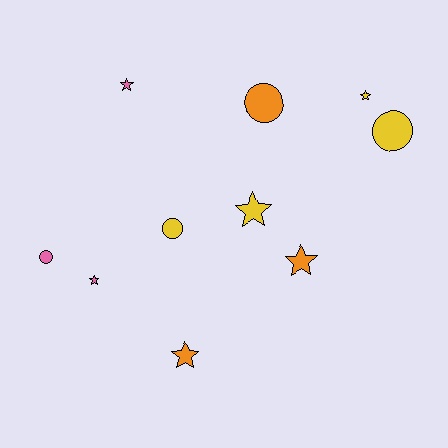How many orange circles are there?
There is 1 orange circle.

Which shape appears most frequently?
Star, with 6 objects.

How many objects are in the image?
There are 10 objects.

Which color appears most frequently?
Yellow, with 4 objects.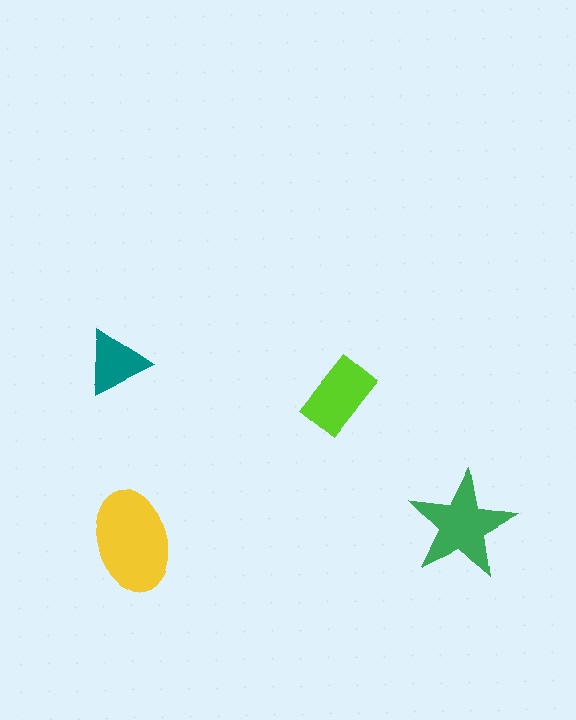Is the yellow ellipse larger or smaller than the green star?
Larger.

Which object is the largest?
The yellow ellipse.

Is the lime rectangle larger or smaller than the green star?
Smaller.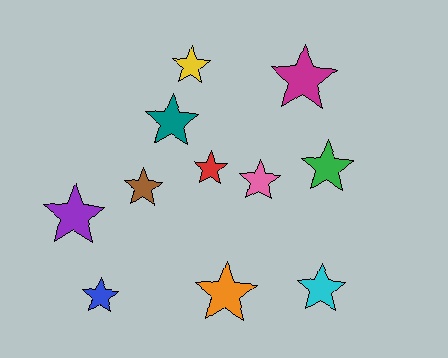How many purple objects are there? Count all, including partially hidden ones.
There is 1 purple object.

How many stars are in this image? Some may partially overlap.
There are 11 stars.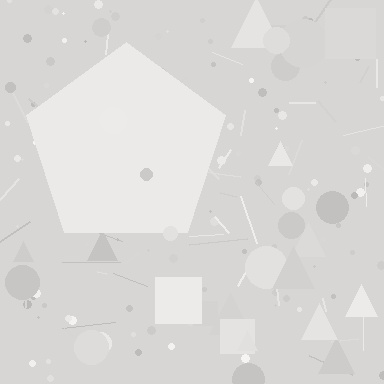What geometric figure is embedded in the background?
A pentagon is embedded in the background.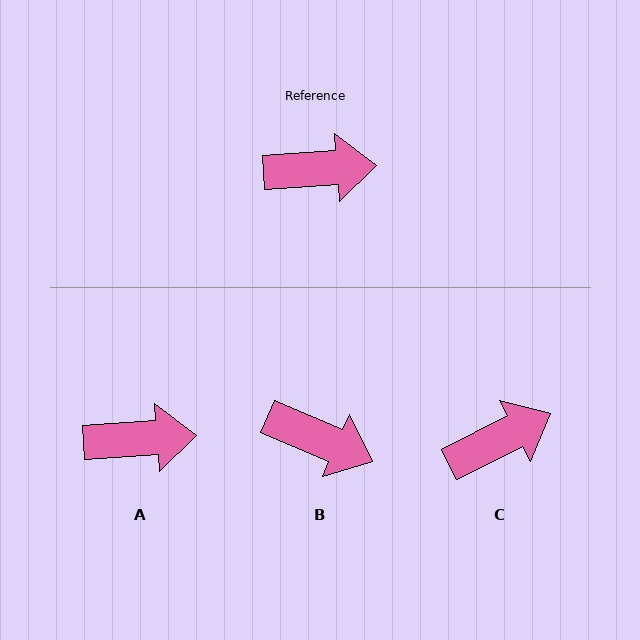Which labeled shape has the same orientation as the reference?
A.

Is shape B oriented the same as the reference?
No, it is off by about 27 degrees.